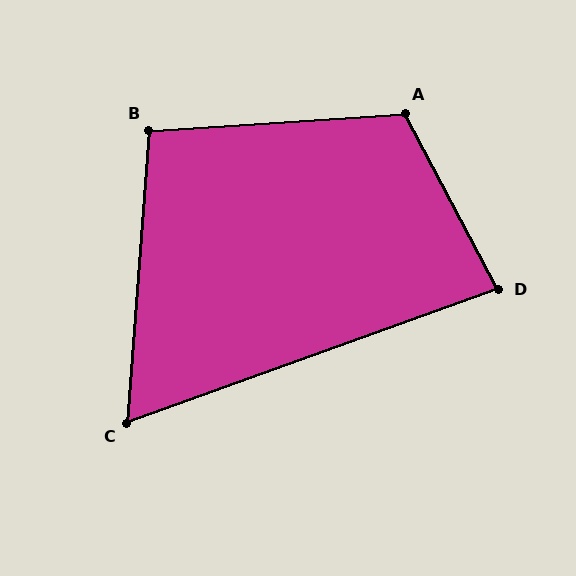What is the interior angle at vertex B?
Approximately 98 degrees (obtuse).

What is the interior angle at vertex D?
Approximately 82 degrees (acute).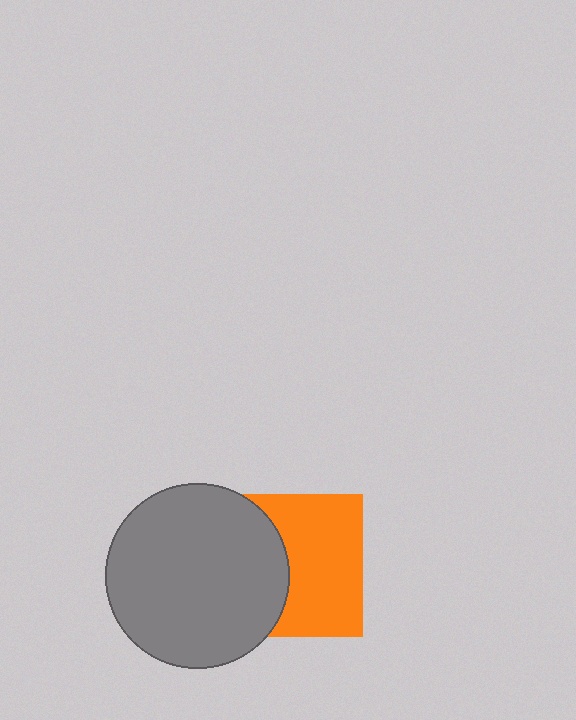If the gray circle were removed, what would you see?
You would see the complete orange square.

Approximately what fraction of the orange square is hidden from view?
Roughly 40% of the orange square is hidden behind the gray circle.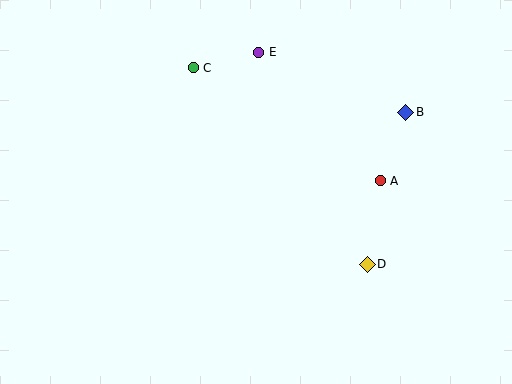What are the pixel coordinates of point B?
Point B is at (406, 112).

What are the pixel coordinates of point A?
Point A is at (380, 181).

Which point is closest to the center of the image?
Point A at (380, 181) is closest to the center.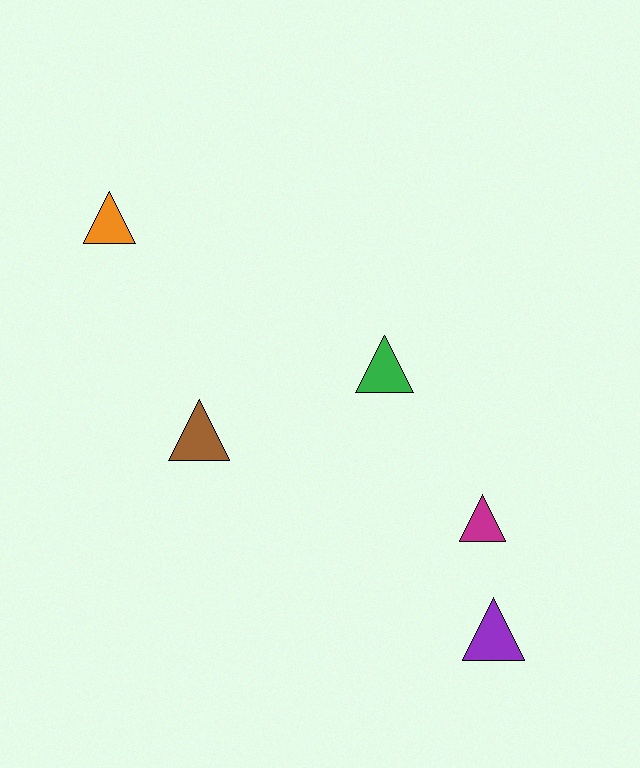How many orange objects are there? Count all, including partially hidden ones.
There is 1 orange object.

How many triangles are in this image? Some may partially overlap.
There are 5 triangles.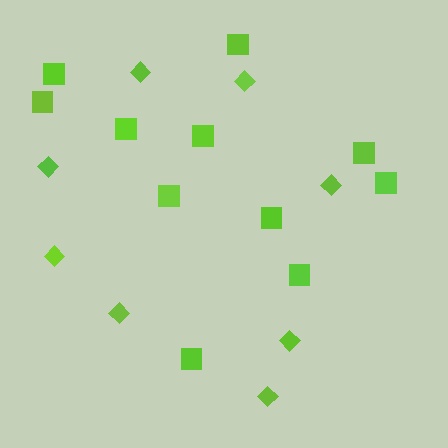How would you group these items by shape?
There are 2 groups: one group of diamonds (8) and one group of squares (11).